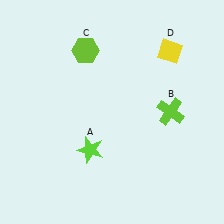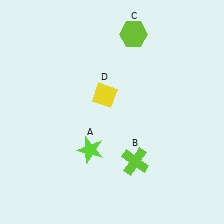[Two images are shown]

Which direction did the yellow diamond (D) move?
The yellow diamond (D) moved left.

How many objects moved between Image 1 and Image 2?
3 objects moved between the two images.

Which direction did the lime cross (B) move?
The lime cross (B) moved down.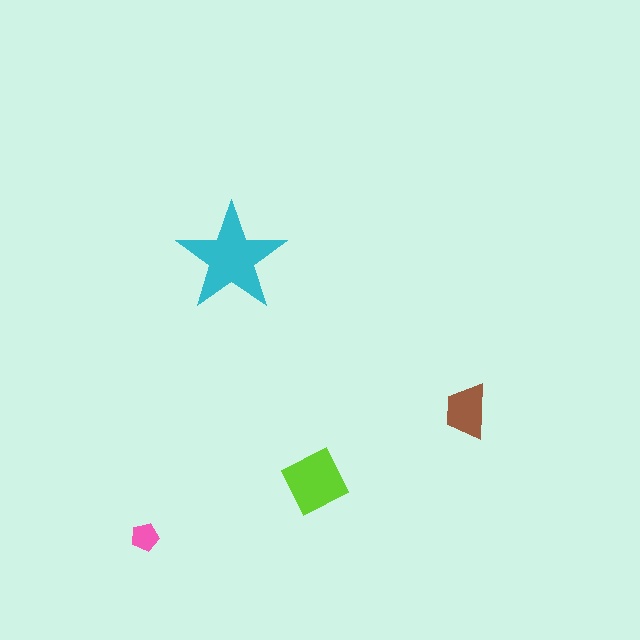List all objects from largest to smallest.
The cyan star, the lime diamond, the brown trapezoid, the pink pentagon.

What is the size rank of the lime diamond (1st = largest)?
2nd.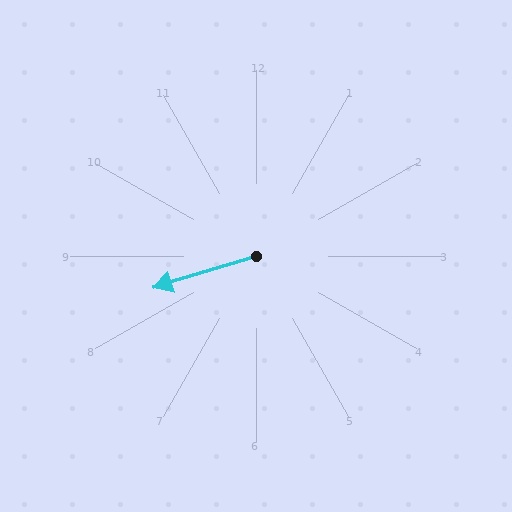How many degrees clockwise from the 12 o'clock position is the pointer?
Approximately 253 degrees.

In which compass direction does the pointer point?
West.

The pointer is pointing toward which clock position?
Roughly 8 o'clock.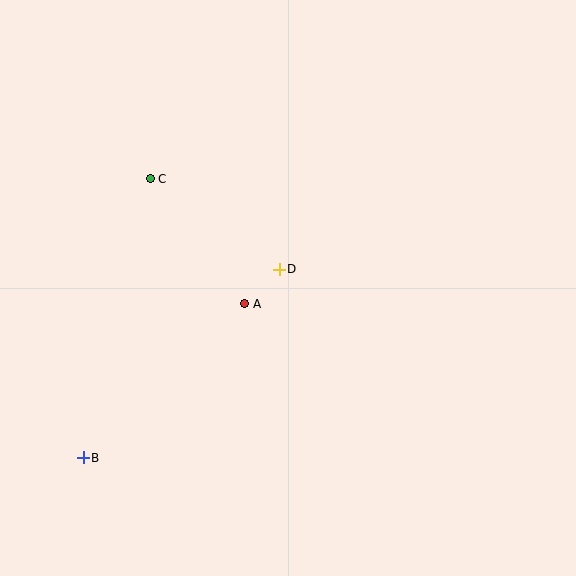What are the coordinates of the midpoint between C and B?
The midpoint between C and B is at (117, 318).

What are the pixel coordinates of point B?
Point B is at (83, 458).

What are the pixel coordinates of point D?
Point D is at (279, 269).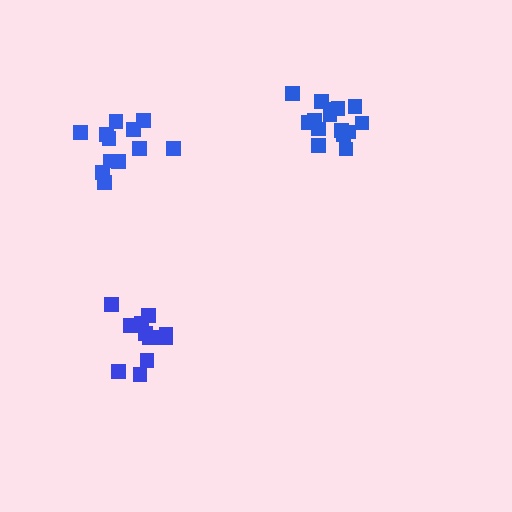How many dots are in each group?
Group 1: 13 dots, Group 2: 15 dots, Group 3: 12 dots (40 total).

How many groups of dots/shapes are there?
There are 3 groups.